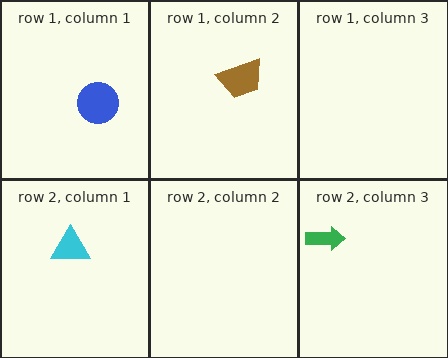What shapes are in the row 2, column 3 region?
The green arrow.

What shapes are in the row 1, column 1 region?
The blue circle.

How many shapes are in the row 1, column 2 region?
1.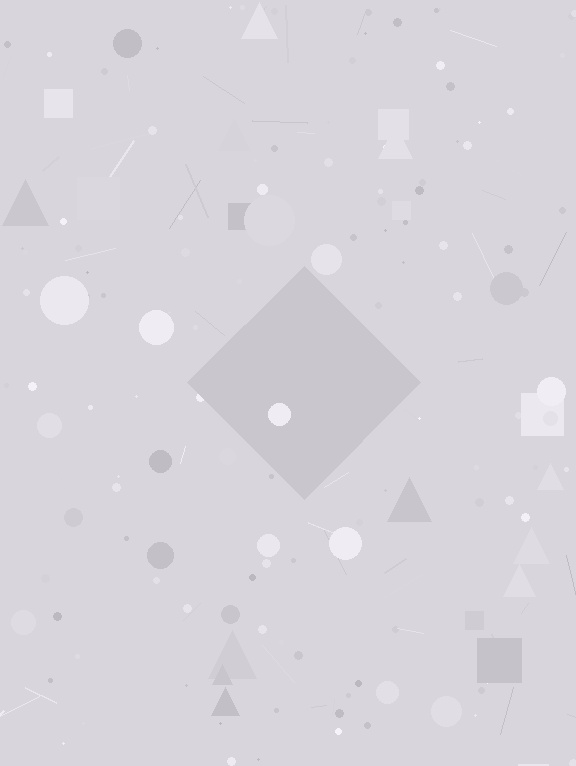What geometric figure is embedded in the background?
A diamond is embedded in the background.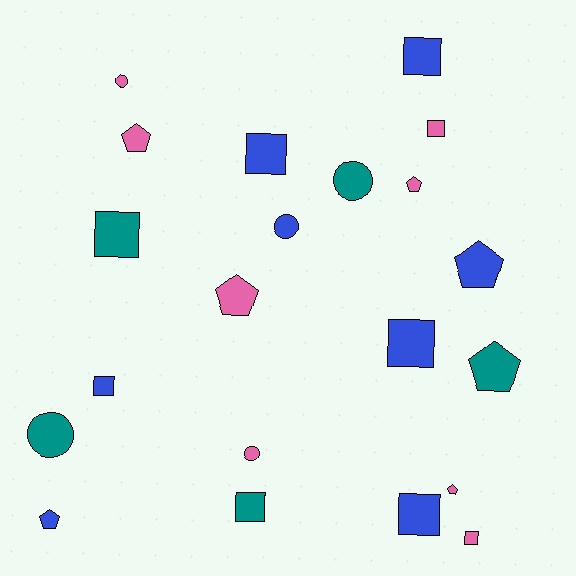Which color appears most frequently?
Blue, with 8 objects.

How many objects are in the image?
There are 21 objects.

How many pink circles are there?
There are 2 pink circles.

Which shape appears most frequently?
Square, with 9 objects.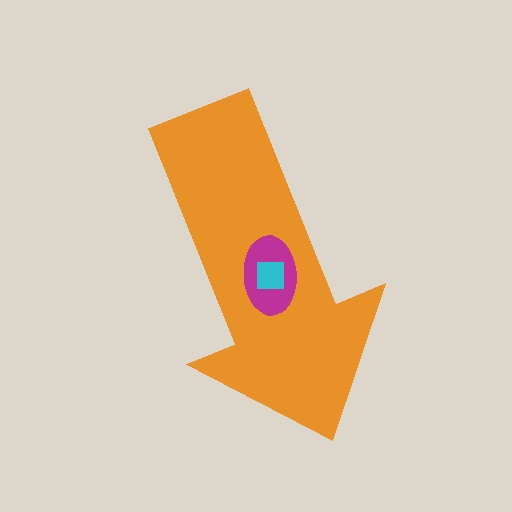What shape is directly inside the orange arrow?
The magenta ellipse.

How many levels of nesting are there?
3.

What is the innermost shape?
The cyan square.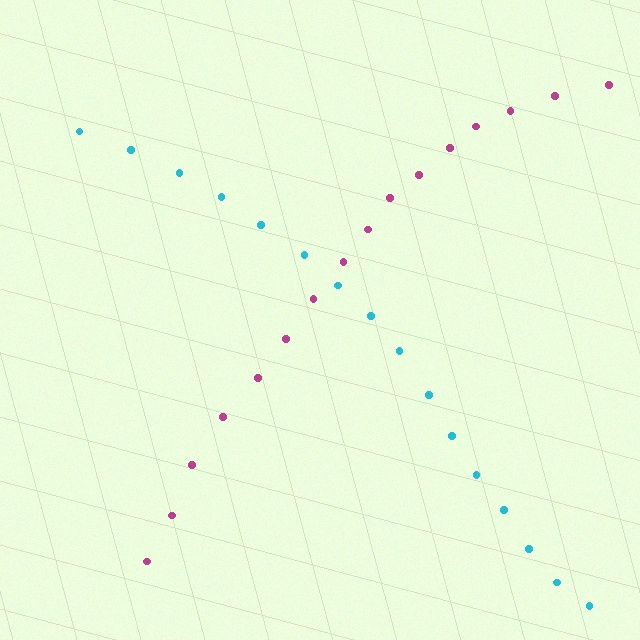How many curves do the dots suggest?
There are 2 distinct paths.